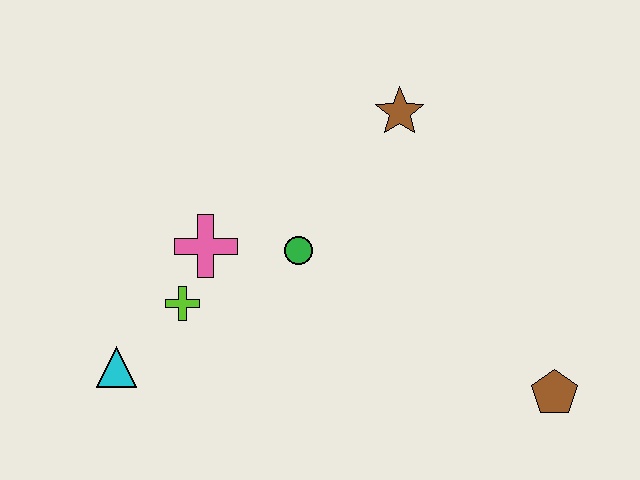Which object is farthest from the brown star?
The cyan triangle is farthest from the brown star.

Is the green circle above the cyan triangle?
Yes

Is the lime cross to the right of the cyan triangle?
Yes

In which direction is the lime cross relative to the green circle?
The lime cross is to the left of the green circle.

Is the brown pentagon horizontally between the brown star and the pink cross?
No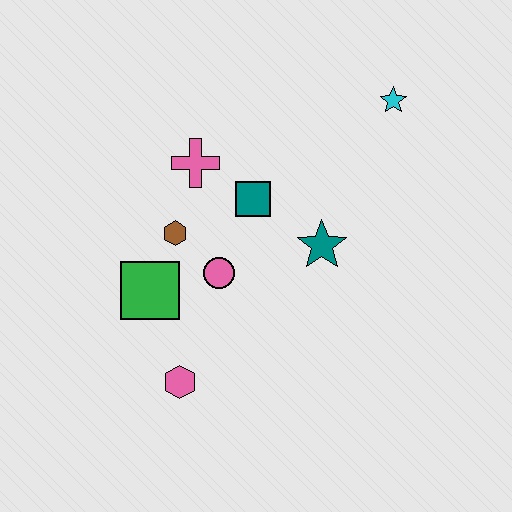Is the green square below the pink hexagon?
No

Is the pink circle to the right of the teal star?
No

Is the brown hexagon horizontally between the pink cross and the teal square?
No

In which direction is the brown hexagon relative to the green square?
The brown hexagon is above the green square.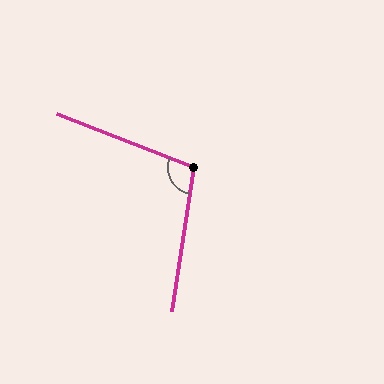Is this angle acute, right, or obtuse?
It is obtuse.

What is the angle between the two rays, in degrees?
Approximately 103 degrees.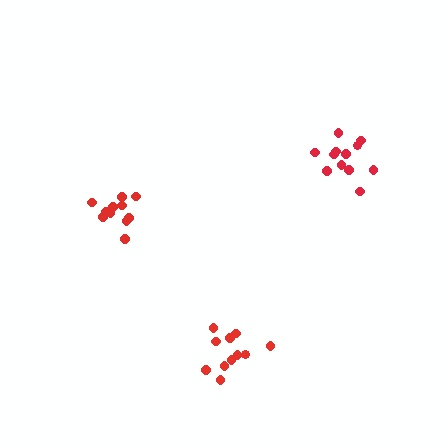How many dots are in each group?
Group 1: 11 dots, Group 2: 12 dots, Group 3: 11 dots (34 total).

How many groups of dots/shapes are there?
There are 3 groups.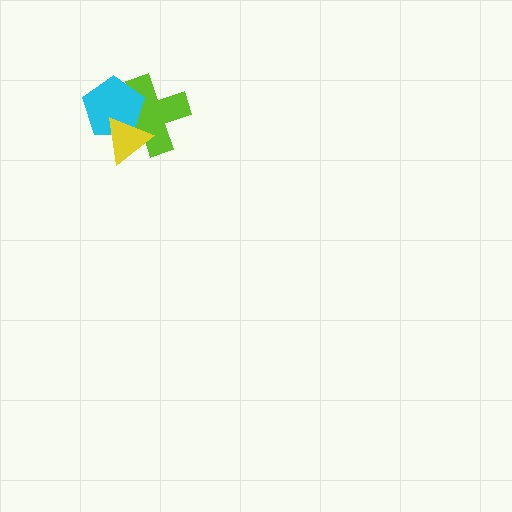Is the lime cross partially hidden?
Yes, it is partially covered by another shape.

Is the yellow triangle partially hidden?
No, no other shape covers it.